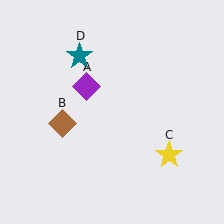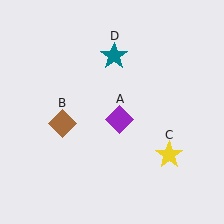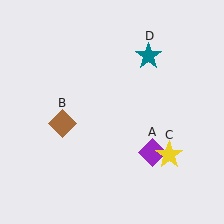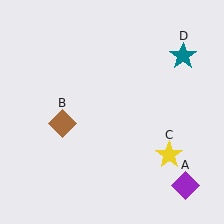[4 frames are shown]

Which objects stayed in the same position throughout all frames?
Brown diamond (object B) and yellow star (object C) remained stationary.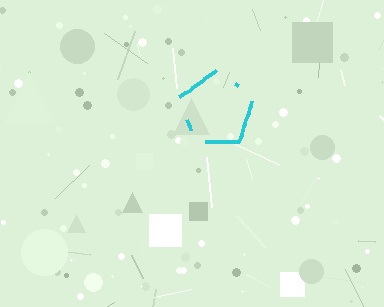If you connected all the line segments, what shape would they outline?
They would outline a pentagon.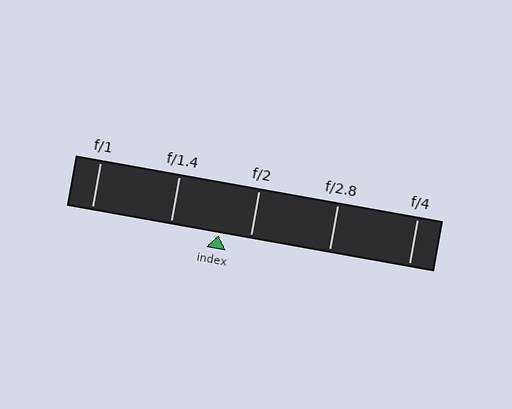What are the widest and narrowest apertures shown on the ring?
The widest aperture shown is f/1 and the narrowest is f/4.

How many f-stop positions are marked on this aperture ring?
There are 5 f-stop positions marked.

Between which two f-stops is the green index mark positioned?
The index mark is between f/1.4 and f/2.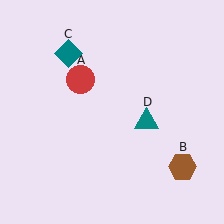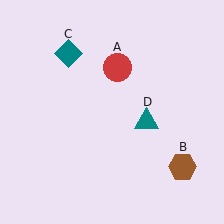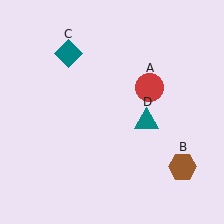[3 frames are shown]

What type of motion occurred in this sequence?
The red circle (object A) rotated clockwise around the center of the scene.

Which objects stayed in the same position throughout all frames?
Brown hexagon (object B) and teal diamond (object C) and teal triangle (object D) remained stationary.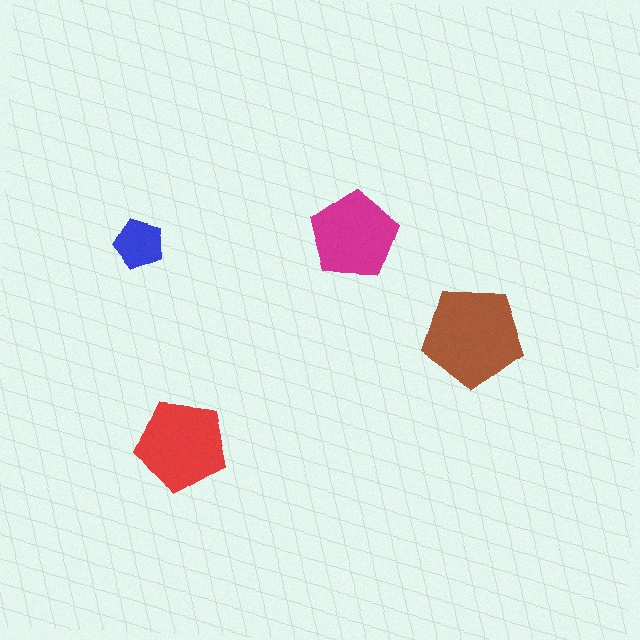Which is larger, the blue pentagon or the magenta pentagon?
The magenta one.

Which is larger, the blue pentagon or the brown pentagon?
The brown one.